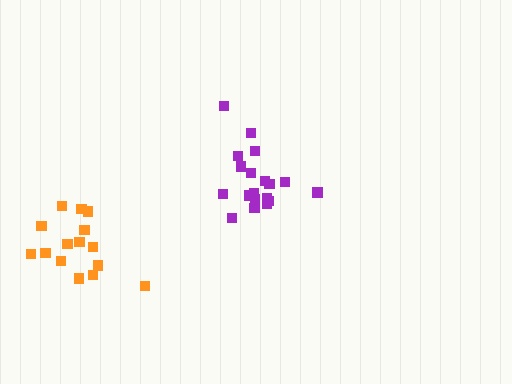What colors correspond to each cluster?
The clusters are colored: purple, orange.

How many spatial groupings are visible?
There are 2 spatial groupings.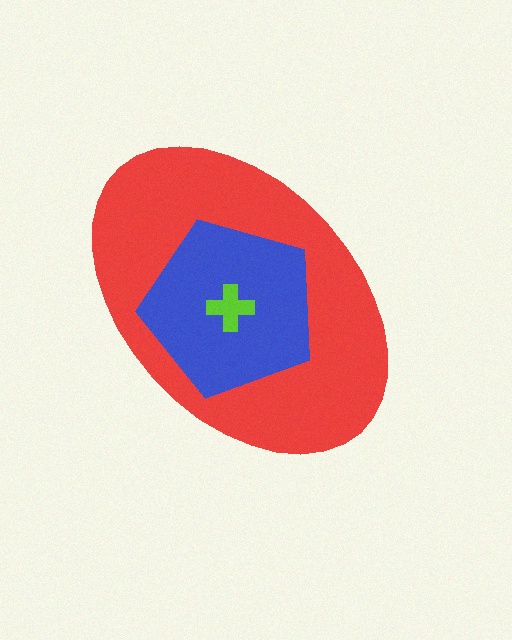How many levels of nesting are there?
3.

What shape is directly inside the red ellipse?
The blue pentagon.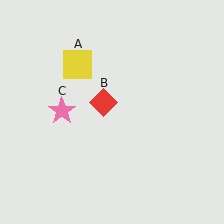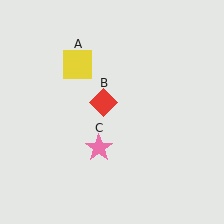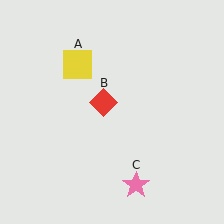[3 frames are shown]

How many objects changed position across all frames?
1 object changed position: pink star (object C).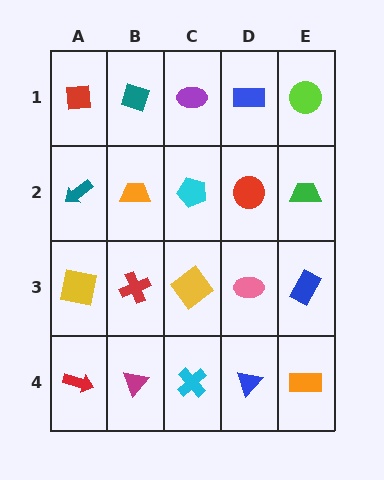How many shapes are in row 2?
5 shapes.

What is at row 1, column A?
A red square.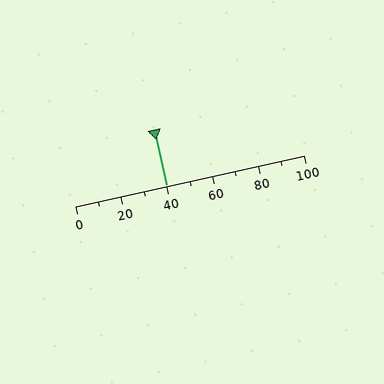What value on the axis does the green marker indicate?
The marker indicates approximately 40.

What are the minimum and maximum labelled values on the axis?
The axis runs from 0 to 100.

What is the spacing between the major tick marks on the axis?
The major ticks are spaced 20 apart.